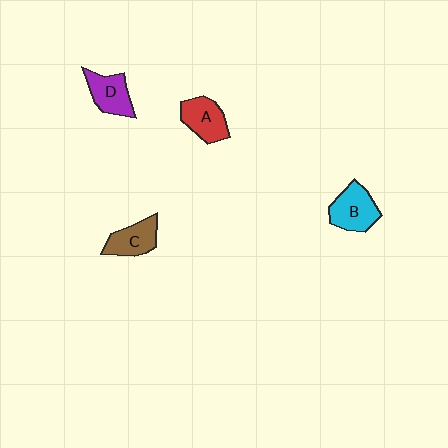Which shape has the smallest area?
Shape C (brown).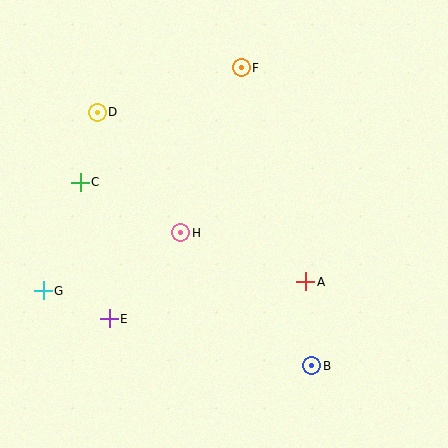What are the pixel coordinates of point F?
Point F is at (241, 68).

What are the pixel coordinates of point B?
Point B is at (312, 366).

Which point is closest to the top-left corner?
Point D is closest to the top-left corner.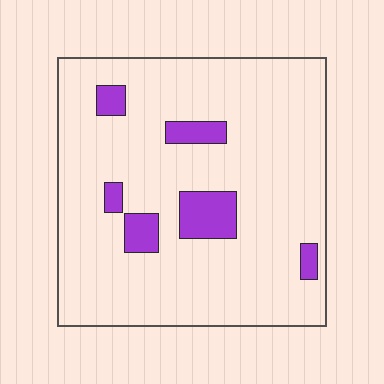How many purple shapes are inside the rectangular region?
6.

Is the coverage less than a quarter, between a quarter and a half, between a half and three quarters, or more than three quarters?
Less than a quarter.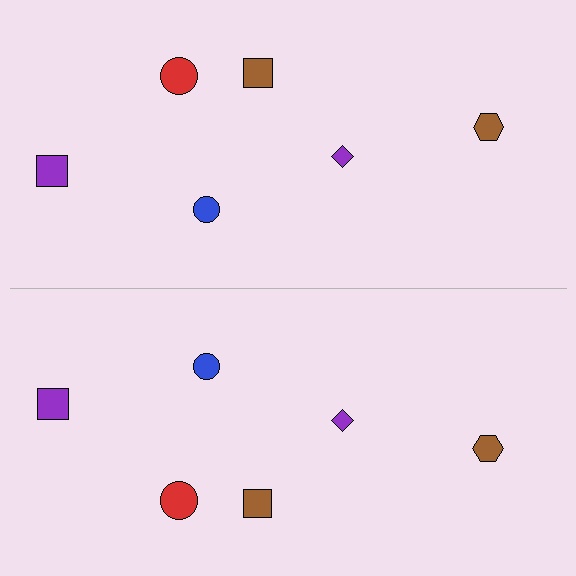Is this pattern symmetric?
Yes, this pattern has bilateral (reflection) symmetry.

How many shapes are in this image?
There are 12 shapes in this image.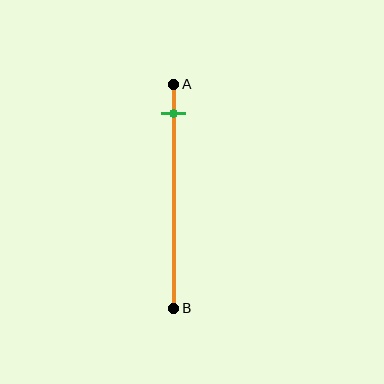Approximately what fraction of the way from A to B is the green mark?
The green mark is approximately 15% of the way from A to B.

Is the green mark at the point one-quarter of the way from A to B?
No, the mark is at about 15% from A, not at the 25% one-quarter point.